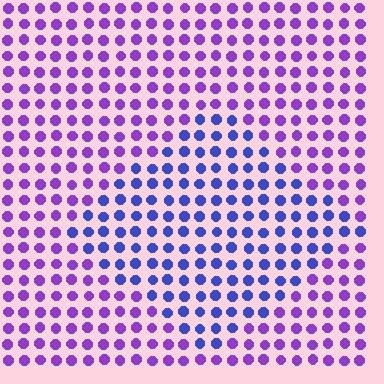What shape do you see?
I see a diamond.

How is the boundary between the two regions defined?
The boundary is defined purely by a slight shift in hue (about 41 degrees). Spacing, size, and orientation are identical on both sides.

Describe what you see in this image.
The image is filled with small purple elements in a uniform arrangement. A diamond-shaped region is visible where the elements are tinted to a slightly different hue, forming a subtle color boundary.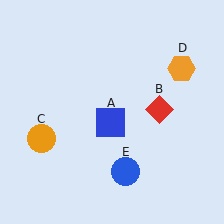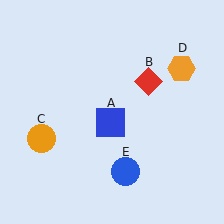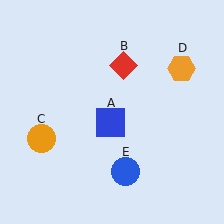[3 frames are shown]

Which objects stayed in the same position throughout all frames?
Blue square (object A) and orange circle (object C) and orange hexagon (object D) and blue circle (object E) remained stationary.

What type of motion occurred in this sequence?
The red diamond (object B) rotated counterclockwise around the center of the scene.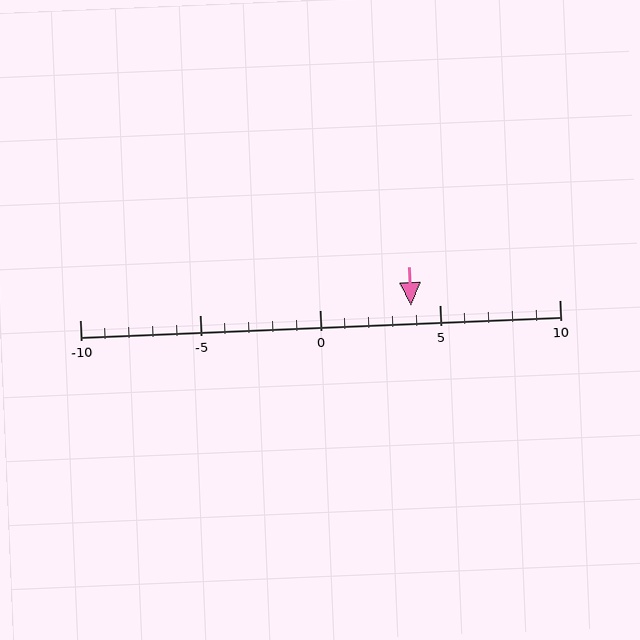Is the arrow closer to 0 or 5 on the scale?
The arrow is closer to 5.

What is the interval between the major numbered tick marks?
The major tick marks are spaced 5 units apart.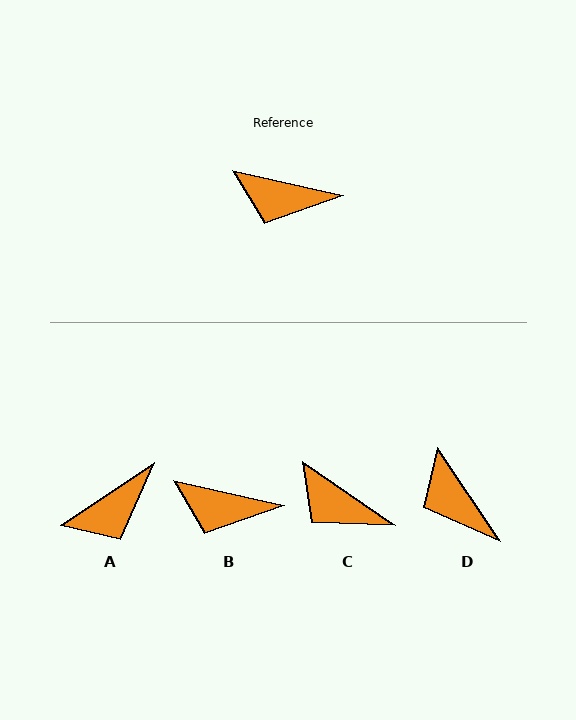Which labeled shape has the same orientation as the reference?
B.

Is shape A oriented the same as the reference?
No, it is off by about 47 degrees.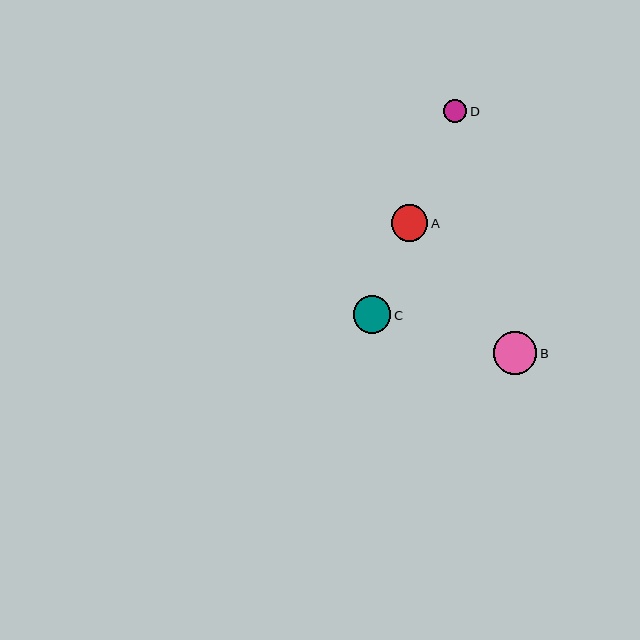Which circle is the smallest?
Circle D is the smallest with a size of approximately 24 pixels.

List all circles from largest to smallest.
From largest to smallest: B, C, A, D.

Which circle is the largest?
Circle B is the largest with a size of approximately 44 pixels.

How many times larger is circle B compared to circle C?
Circle B is approximately 1.2 times the size of circle C.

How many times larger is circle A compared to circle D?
Circle A is approximately 1.6 times the size of circle D.